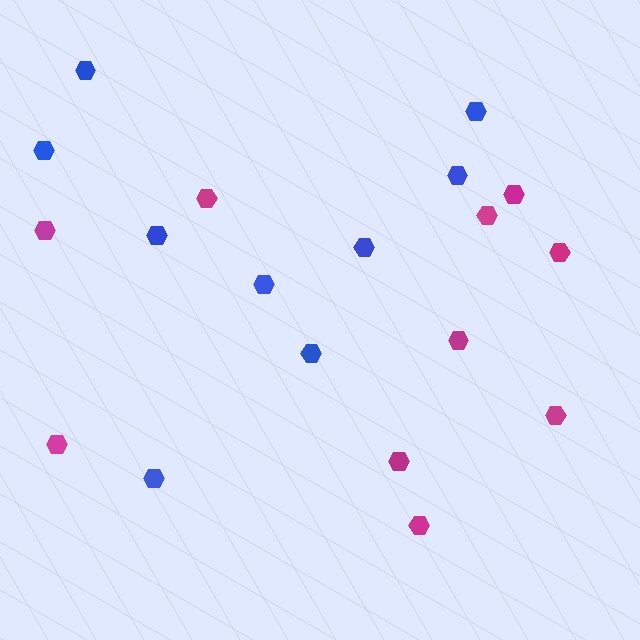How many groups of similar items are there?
There are 2 groups: one group of magenta hexagons (10) and one group of blue hexagons (9).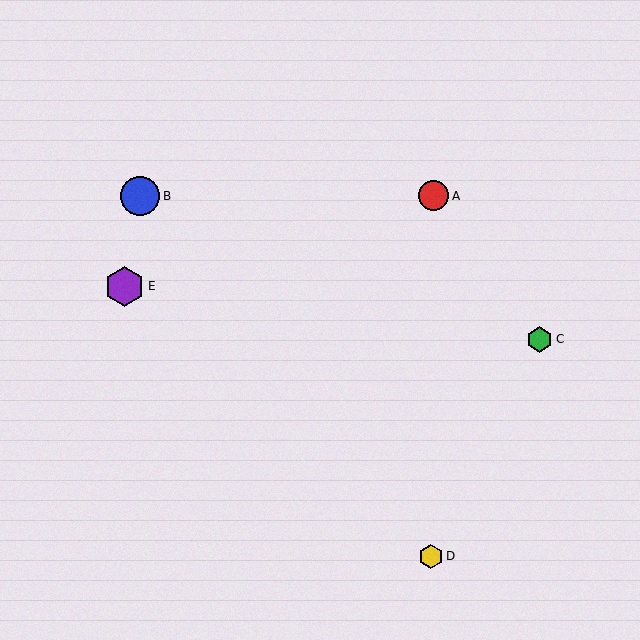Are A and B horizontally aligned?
Yes, both are at y≈196.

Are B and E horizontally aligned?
No, B is at y≈196 and E is at y≈286.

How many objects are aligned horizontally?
2 objects (A, B) are aligned horizontally.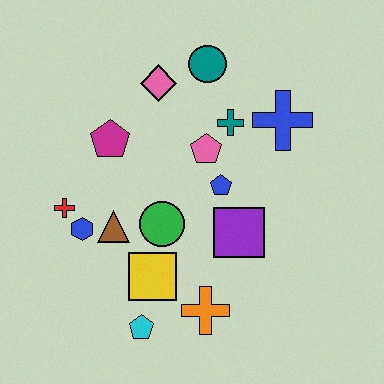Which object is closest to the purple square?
The blue pentagon is closest to the purple square.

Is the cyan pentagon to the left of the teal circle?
Yes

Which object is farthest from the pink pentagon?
The cyan pentagon is farthest from the pink pentagon.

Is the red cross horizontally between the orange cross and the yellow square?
No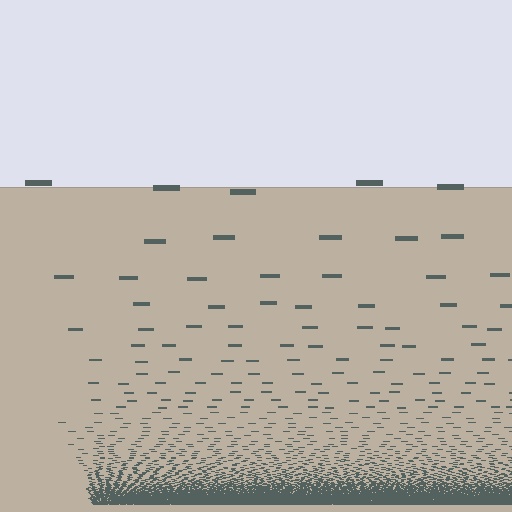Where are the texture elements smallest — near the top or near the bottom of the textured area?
Near the bottom.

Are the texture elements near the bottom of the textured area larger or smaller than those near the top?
Smaller. The gradient is inverted — elements near the bottom are smaller and denser.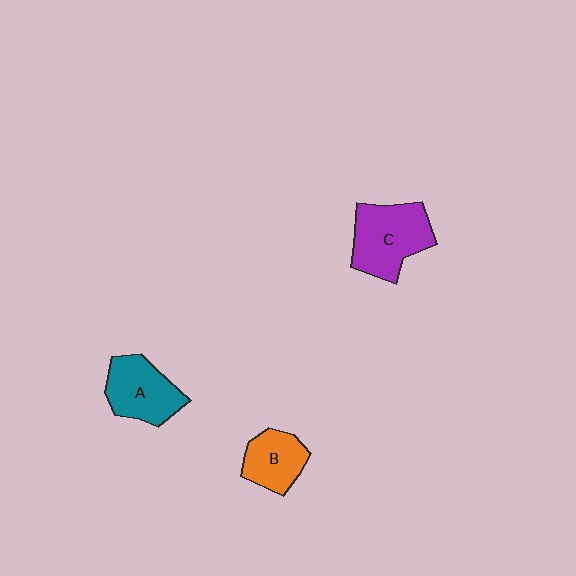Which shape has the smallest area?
Shape B (orange).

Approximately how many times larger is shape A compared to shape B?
Approximately 1.3 times.